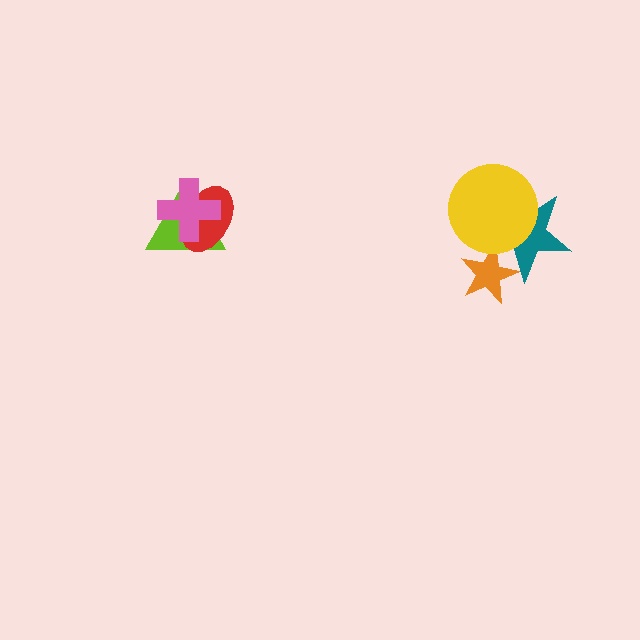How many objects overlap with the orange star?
2 objects overlap with the orange star.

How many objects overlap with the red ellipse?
2 objects overlap with the red ellipse.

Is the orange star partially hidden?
Yes, it is partially covered by another shape.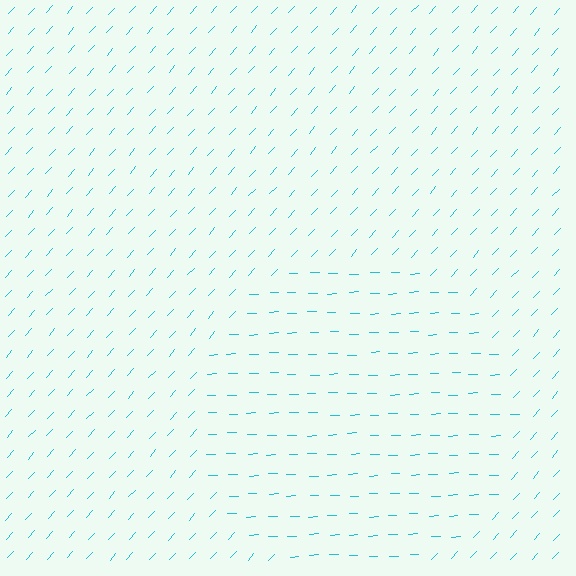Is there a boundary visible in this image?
Yes, there is a texture boundary formed by a change in line orientation.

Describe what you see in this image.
The image is filled with small cyan line segments. A circle region in the image has lines oriented differently from the surrounding lines, creating a visible texture boundary.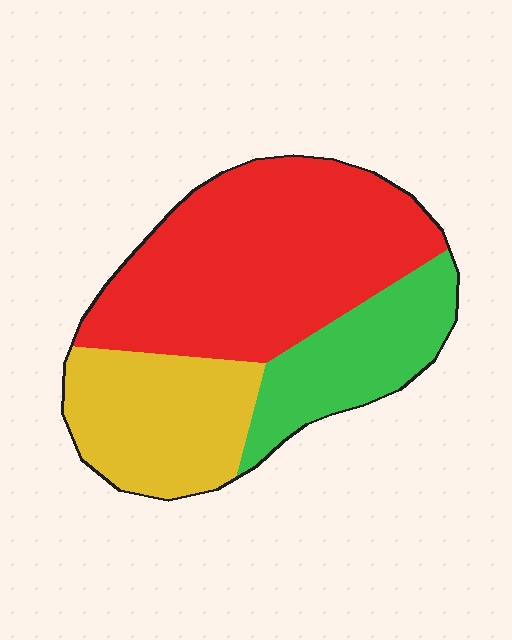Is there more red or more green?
Red.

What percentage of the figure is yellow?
Yellow covers about 25% of the figure.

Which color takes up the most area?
Red, at roughly 50%.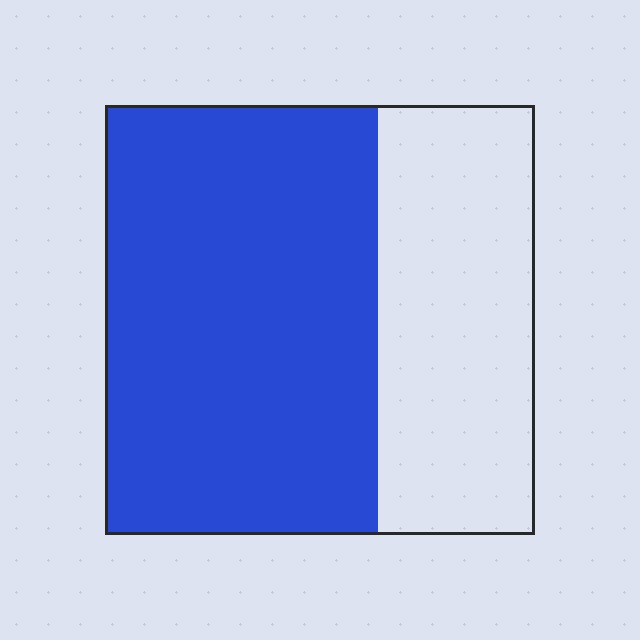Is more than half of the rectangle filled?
Yes.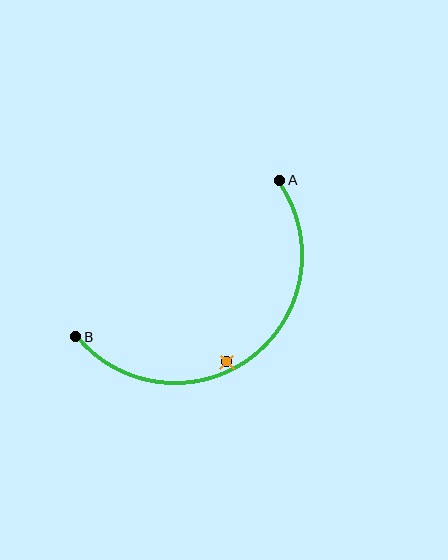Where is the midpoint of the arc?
The arc midpoint is the point on the curve farthest from the straight line joining A and B. It sits below and to the right of that line.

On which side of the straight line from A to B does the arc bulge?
The arc bulges below and to the right of the straight line connecting A and B.